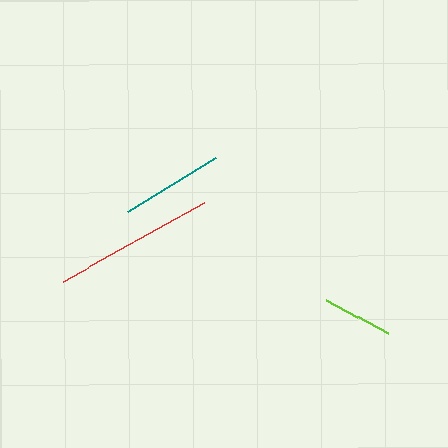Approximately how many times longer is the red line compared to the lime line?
The red line is approximately 2.3 times the length of the lime line.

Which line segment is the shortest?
The lime line is the shortest at approximately 71 pixels.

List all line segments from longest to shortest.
From longest to shortest: red, teal, lime.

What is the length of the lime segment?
The lime segment is approximately 71 pixels long.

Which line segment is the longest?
The red line is the longest at approximately 162 pixels.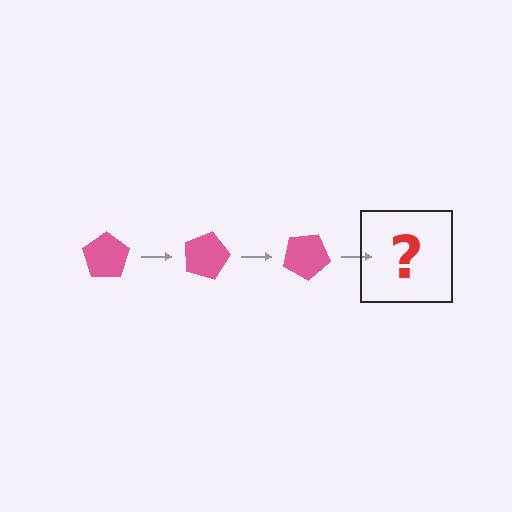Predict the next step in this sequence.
The next step is a pink pentagon rotated 45 degrees.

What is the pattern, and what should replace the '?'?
The pattern is that the pentagon rotates 15 degrees each step. The '?' should be a pink pentagon rotated 45 degrees.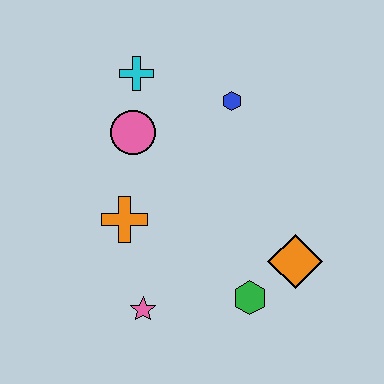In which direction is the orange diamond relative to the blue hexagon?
The orange diamond is below the blue hexagon.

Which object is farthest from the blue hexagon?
The pink star is farthest from the blue hexagon.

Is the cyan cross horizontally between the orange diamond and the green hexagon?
No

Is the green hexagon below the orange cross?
Yes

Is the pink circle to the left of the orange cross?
No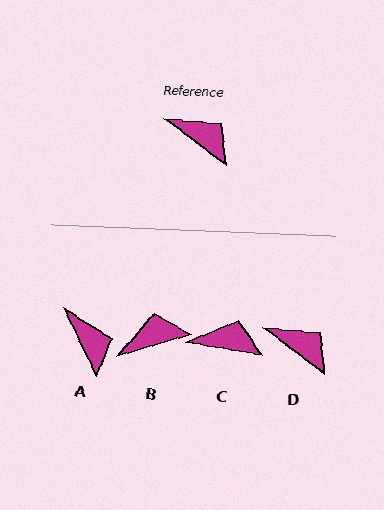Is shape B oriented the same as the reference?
No, it is off by about 54 degrees.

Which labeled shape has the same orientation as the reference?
D.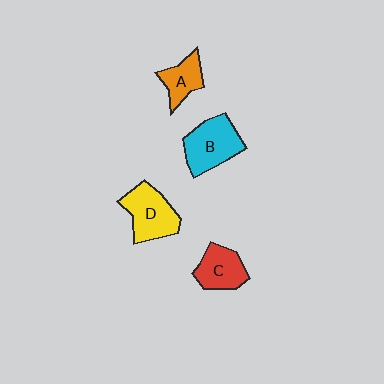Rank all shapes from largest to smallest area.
From largest to smallest: B (cyan), D (yellow), C (red), A (orange).